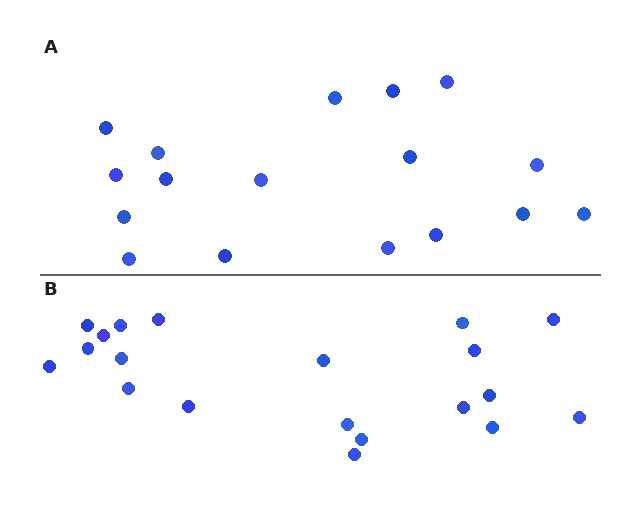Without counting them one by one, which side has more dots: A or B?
Region B (the bottom region) has more dots.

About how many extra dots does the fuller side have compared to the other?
Region B has just a few more — roughly 2 or 3 more dots than region A.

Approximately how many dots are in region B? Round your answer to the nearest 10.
About 20 dots.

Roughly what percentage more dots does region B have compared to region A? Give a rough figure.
About 20% more.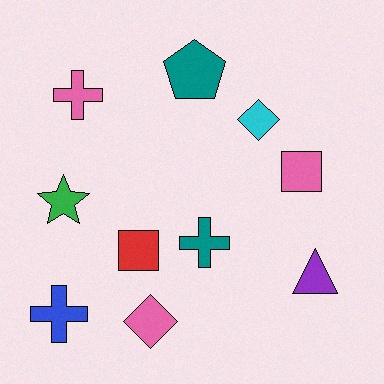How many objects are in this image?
There are 10 objects.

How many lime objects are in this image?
There are no lime objects.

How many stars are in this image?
There is 1 star.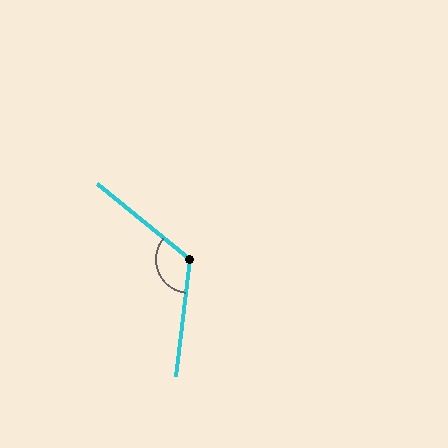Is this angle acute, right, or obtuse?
It is obtuse.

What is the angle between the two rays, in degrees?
Approximately 123 degrees.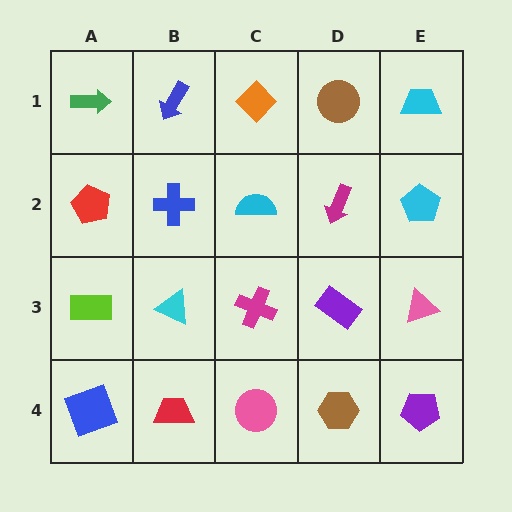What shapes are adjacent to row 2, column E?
A cyan trapezoid (row 1, column E), a pink triangle (row 3, column E), a magenta arrow (row 2, column D).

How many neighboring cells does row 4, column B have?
3.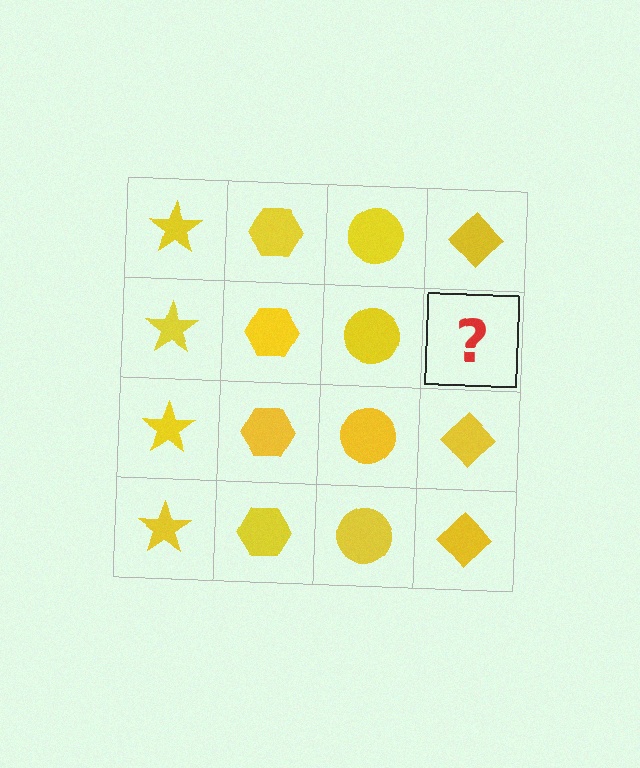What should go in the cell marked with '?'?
The missing cell should contain a yellow diamond.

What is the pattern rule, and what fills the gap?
The rule is that each column has a consistent shape. The gap should be filled with a yellow diamond.